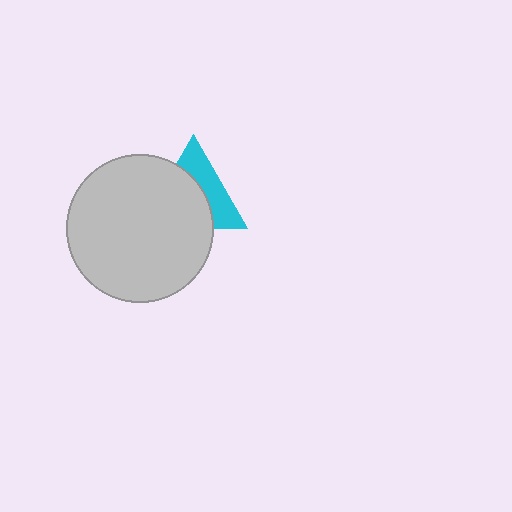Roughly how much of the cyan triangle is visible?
A small part of it is visible (roughly 43%).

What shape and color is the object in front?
The object in front is a light gray circle.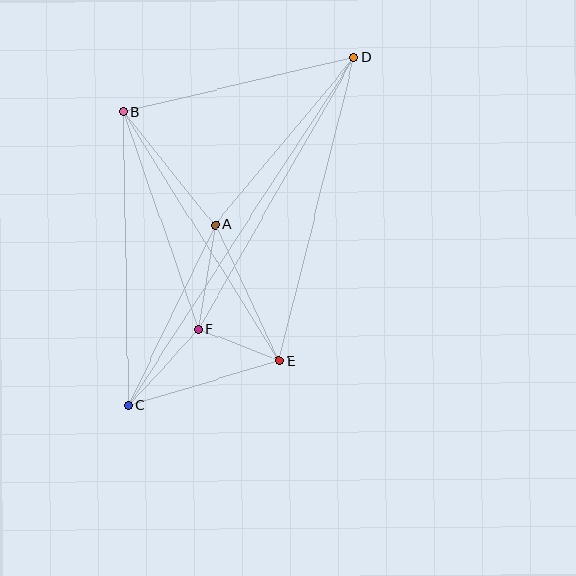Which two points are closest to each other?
Points E and F are closest to each other.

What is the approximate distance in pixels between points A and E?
The distance between A and E is approximately 151 pixels.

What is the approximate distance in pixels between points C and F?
The distance between C and F is approximately 104 pixels.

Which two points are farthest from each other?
Points C and D are farthest from each other.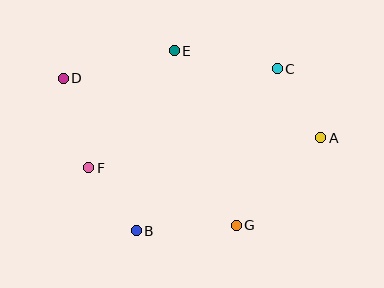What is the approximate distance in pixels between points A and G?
The distance between A and G is approximately 122 pixels.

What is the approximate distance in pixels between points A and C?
The distance between A and C is approximately 82 pixels.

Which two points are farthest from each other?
Points A and D are farthest from each other.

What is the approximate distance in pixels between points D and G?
The distance between D and G is approximately 227 pixels.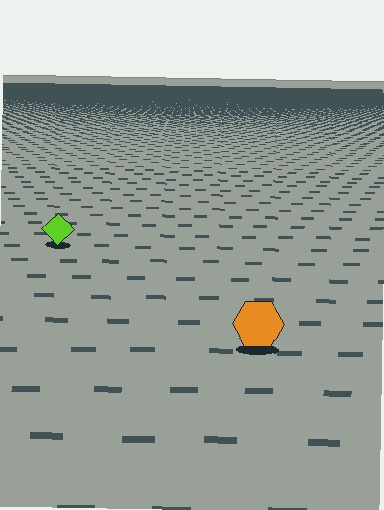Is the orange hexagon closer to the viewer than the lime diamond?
Yes. The orange hexagon is closer — you can tell from the texture gradient: the ground texture is coarser near it.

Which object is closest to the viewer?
The orange hexagon is closest. The texture marks near it are larger and more spread out.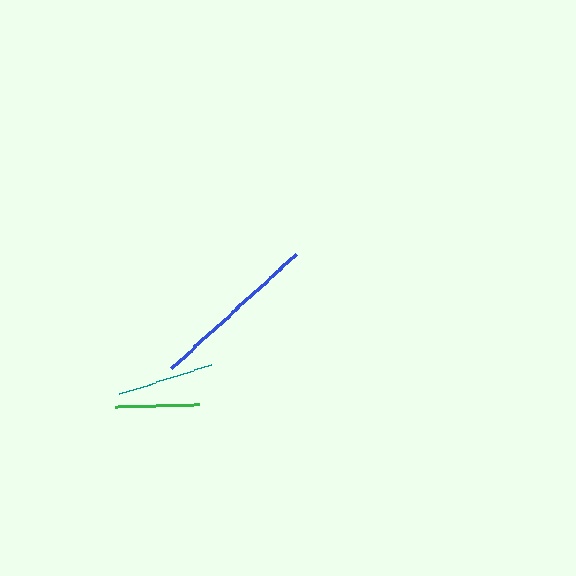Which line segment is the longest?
The blue line is the longest at approximately 170 pixels.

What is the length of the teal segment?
The teal segment is approximately 97 pixels long.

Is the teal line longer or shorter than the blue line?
The blue line is longer than the teal line.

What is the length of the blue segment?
The blue segment is approximately 170 pixels long.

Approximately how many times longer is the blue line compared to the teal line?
The blue line is approximately 1.8 times the length of the teal line.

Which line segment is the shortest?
The green line is the shortest at approximately 84 pixels.